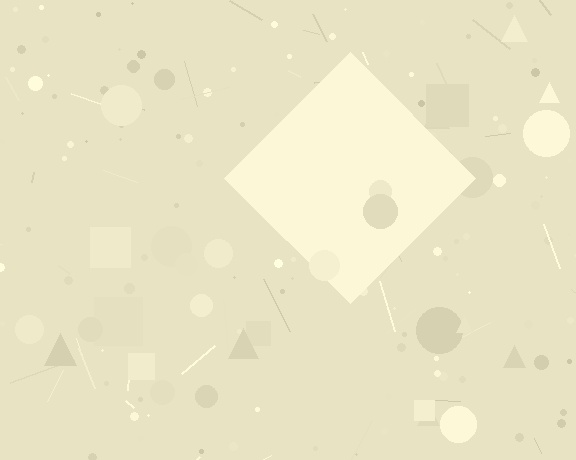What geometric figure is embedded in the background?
A diamond is embedded in the background.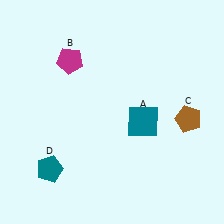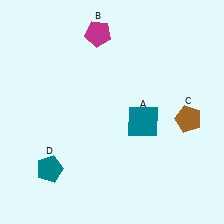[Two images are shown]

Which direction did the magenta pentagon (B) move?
The magenta pentagon (B) moved right.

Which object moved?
The magenta pentagon (B) moved right.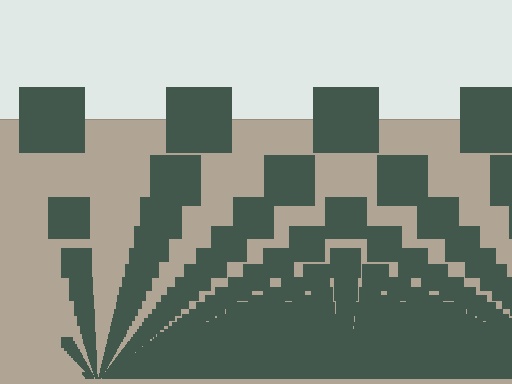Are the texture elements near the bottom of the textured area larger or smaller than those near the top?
Smaller. The gradient is inverted — elements near the bottom are smaller and denser.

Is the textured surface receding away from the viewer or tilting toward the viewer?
The surface appears to tilt toward the viewer. Texture elements get larger and sparser toward the top.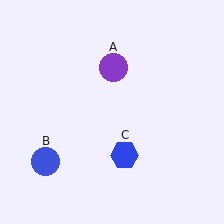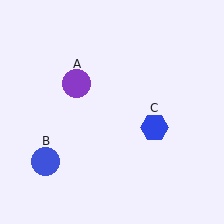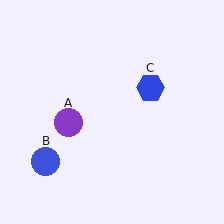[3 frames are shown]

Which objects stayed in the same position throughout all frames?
Blue circle (object B) remained stationary.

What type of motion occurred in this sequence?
The purple circle (object A), blue hexagon (object C) rotated counterclockwise around the center of the scene.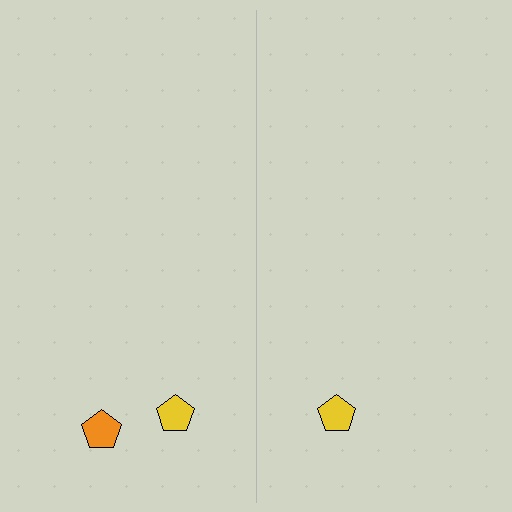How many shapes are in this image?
There are 3 shapes in this image.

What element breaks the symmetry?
A orange pentagon is missing from the right side.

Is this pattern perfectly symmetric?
No, the pattern is not perfectly symmetric. A orange pentagon is missing from the right side.